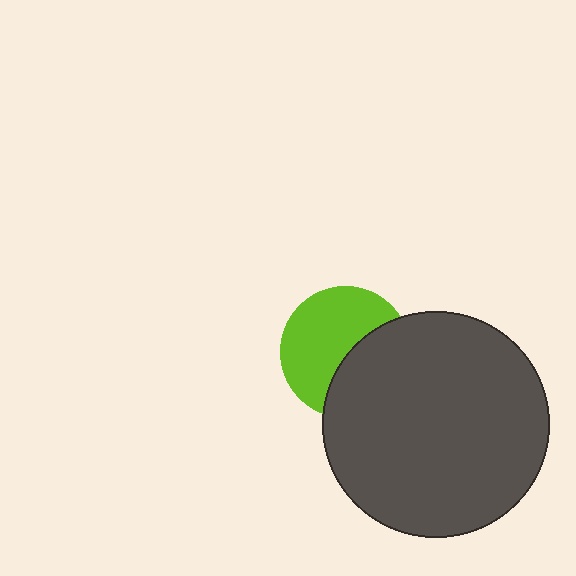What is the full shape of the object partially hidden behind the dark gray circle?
The partially hidden object is a lime circle.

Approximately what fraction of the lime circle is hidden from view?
Roughly 42% of the lime circle is hidden behind the dark gray circle.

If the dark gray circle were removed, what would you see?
You would see the complete lime circle.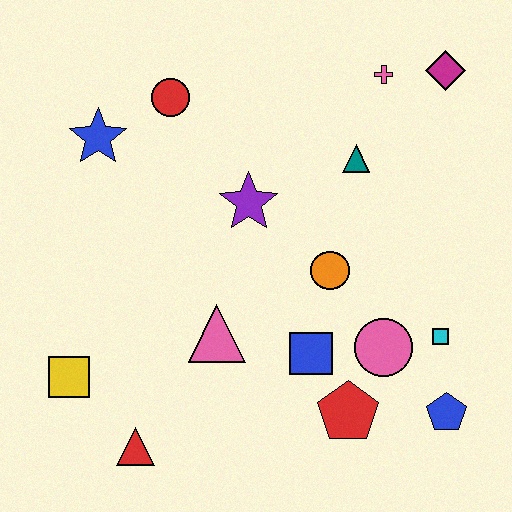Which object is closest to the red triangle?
The yellow square is closest to the red triangle.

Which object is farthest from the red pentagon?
The blue star is farthest from the red pentagon.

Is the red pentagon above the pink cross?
No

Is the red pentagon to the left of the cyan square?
Yes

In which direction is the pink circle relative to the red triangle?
The pink circle is to the right of the red triangle.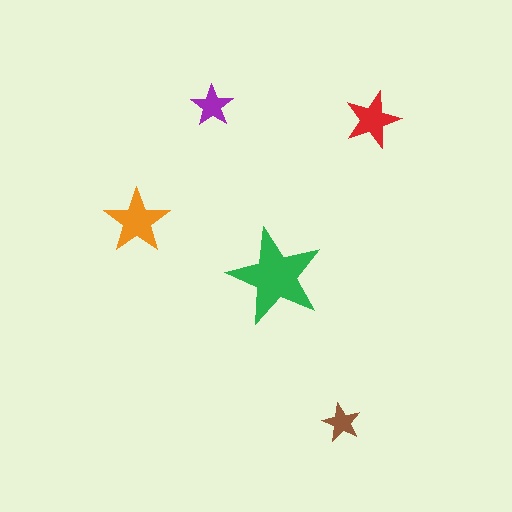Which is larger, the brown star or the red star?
The red one.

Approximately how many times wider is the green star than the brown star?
About 2.5 times wider.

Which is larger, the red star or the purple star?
The red one.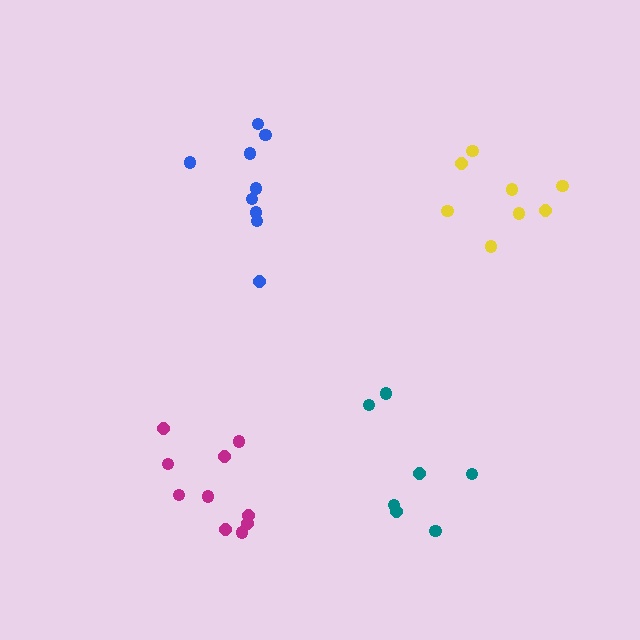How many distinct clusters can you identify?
There are 4 distinct clusters.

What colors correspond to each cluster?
The clusters are colored: teal, magenta, blue, yellow.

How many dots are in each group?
Group 1: 7 dots, Group 2: 10 dots, Group 3: 9 dots, Group 4: 8 dots (34 total).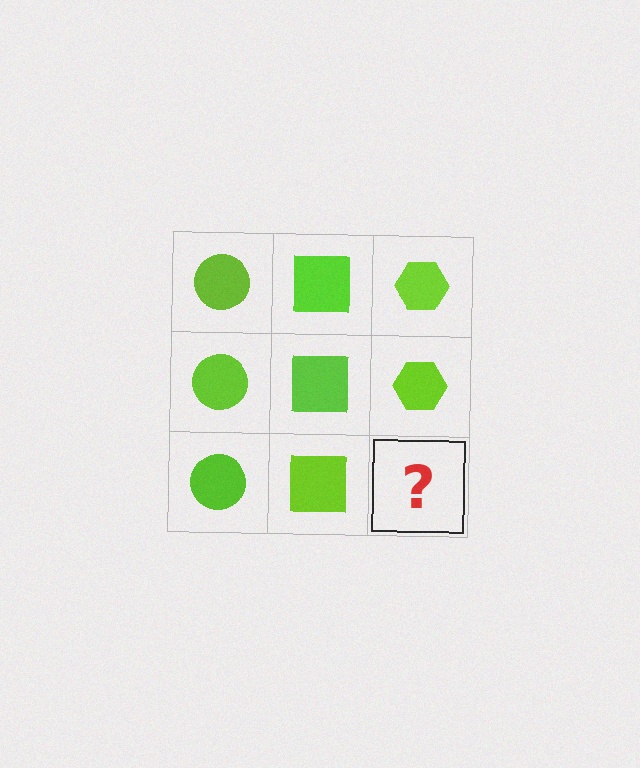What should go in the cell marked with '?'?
The missing cell should contain a lime hexagon.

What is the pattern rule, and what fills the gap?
The rule is that each column has a consistent shape. The gap should be filled with a lime hexagon.